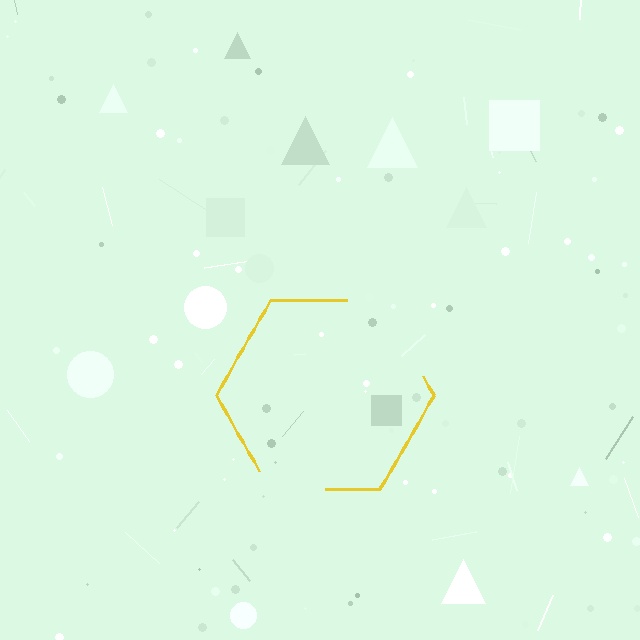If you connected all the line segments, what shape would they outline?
They would outline a hexagon.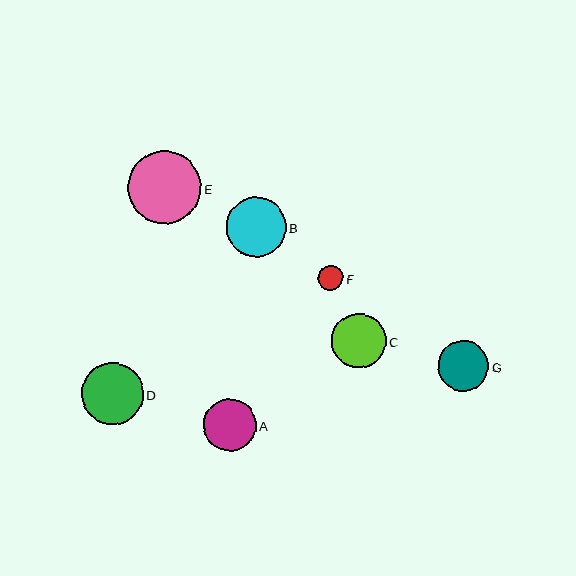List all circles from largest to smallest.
From largest to smallest: E, D, B, C, A, G, F.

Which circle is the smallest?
Circle F is the smallest with a size of approximately 25 pixels.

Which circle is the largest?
Circle E is the largest with a size of approximately 73 pixels.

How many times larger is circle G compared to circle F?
Circle G is approximately 2.0 times the size of circle F.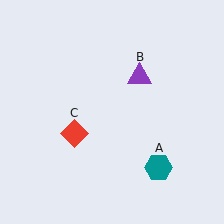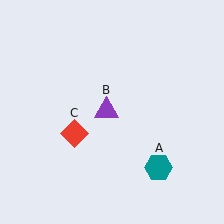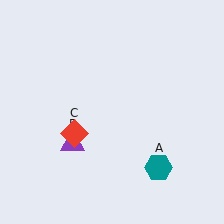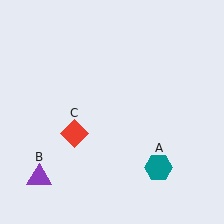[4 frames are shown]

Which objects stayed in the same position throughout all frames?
Teal hexagon (object A) and red diamond (object C) remained stationary.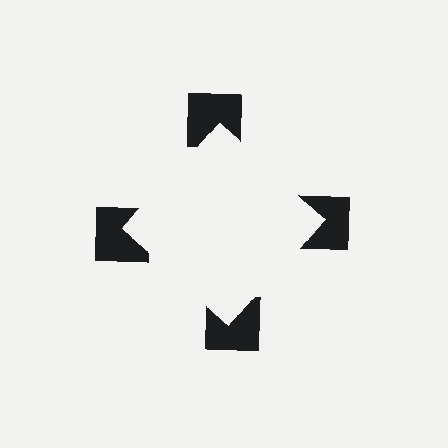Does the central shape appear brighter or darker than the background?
It typically appears slightly brighter than the background, even though no actual brightness change is drawn.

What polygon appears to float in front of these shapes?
An illusory square — its edges are inferred from the aligned wedge cuts in the notched squares, not physically drawn.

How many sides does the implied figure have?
4 sides.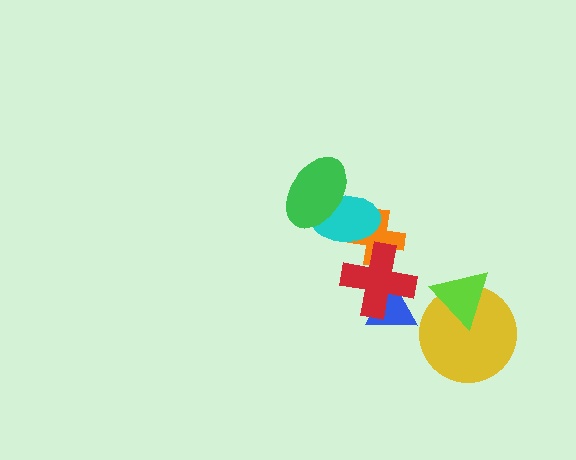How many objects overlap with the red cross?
2 objects overlap with the red cross.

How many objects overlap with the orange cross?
2 objects overlap with the orange cross.